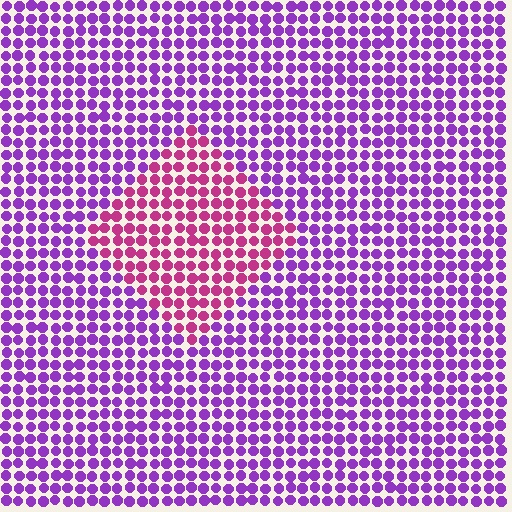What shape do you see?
I see a diamond.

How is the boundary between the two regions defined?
The boundary is defined purely by a slight shift in hue (about 44 degrees). Spacing, size, and orientation are identical on both sides.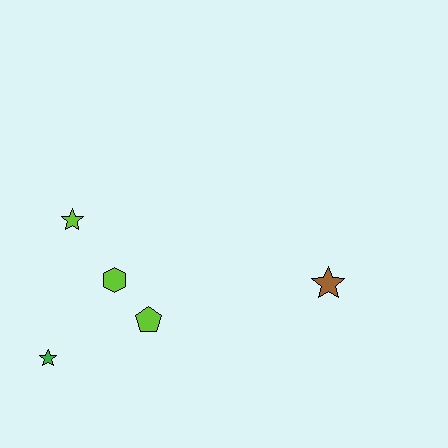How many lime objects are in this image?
There are 3 lime objects.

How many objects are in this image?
There are 5 objects.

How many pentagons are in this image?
There is 1 pentagon.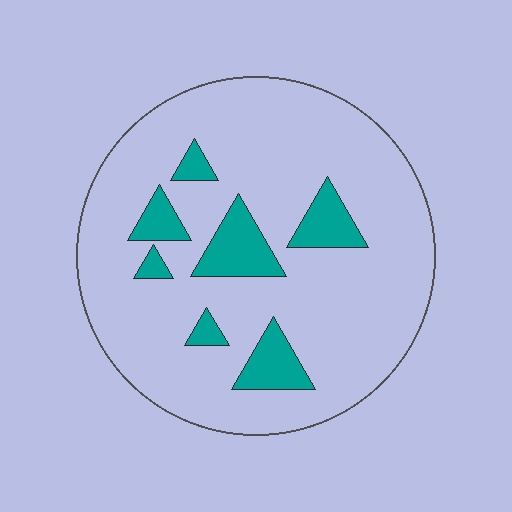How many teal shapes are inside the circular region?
7.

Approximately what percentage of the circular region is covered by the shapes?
Approximately 15%.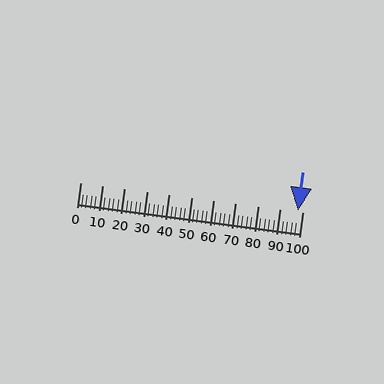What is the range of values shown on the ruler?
The ruler shows values from 0 to 100.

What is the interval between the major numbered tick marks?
The major tick marks are spaced 10 units apart.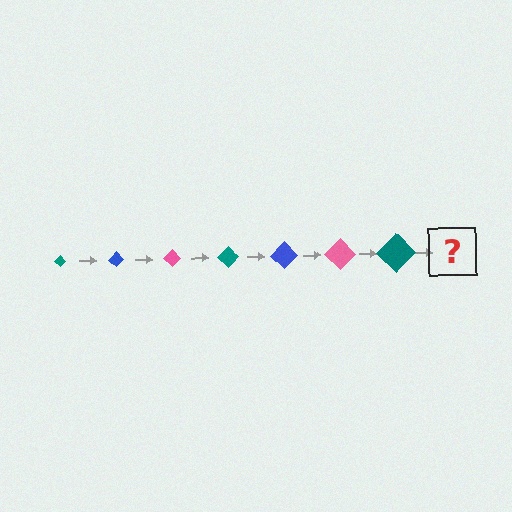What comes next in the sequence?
The next element should be a blue diamond, larger than the previous one.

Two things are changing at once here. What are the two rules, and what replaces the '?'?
The two rules are that the diamond grows larger each step and the color cycles through teal, blue, and pink. The '?' should be a blue diamond, larger than the previous one.